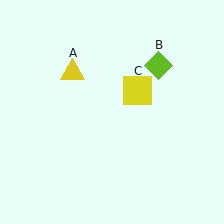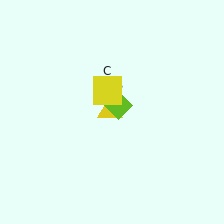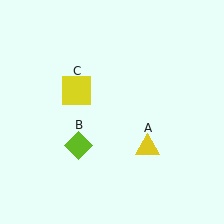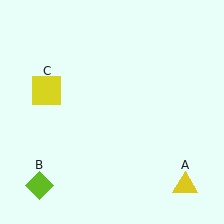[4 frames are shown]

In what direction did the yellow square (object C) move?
The yellow square (object C) moved left.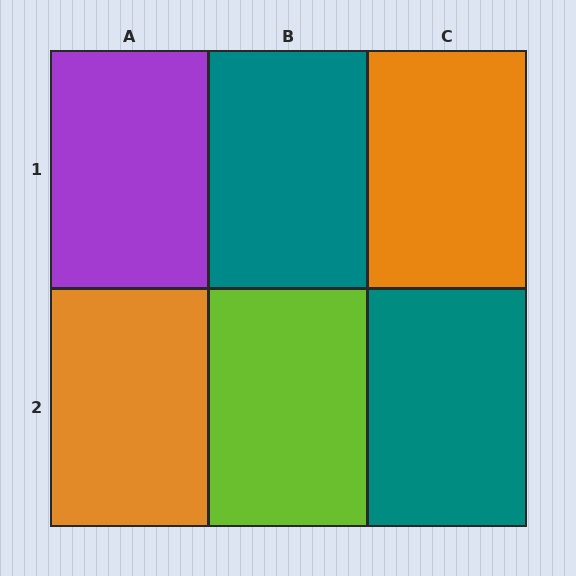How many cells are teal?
2 cells are teal.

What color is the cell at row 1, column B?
Teal.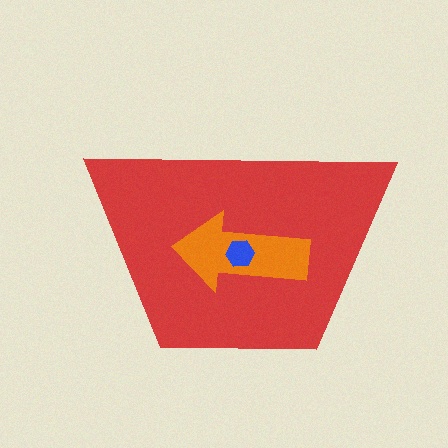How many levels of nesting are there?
3.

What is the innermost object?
The blue hexagon.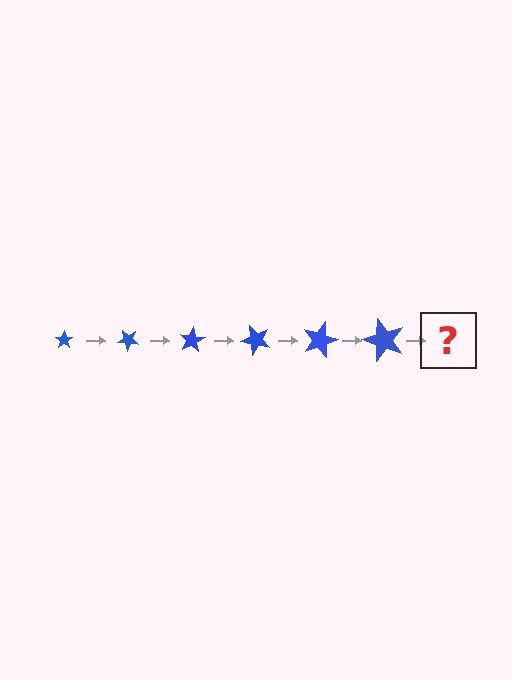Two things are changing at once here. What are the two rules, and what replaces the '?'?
The two rules are that the star grows larger each step and it rotates 40 degrees each step. The '?' should be a star, larger than the previous one and rotated 240 degrees from the start.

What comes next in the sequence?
The next element should be a star, larger than the previous one and rotated 240 degrees from the start.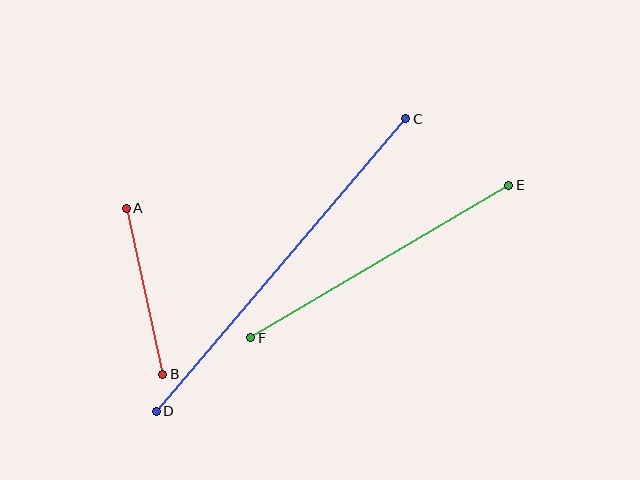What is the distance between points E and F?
The distance is approximately 299 pixels.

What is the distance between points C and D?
The distance is approximately 384 pixels.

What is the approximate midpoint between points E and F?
The midpoint is at approximately (380, 261) pixels.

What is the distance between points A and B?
The distance is approximately 170 pixels.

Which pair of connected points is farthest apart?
Points C and D are farthest apart.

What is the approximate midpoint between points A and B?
The midpoint is at approximately (144, 291) pixels.